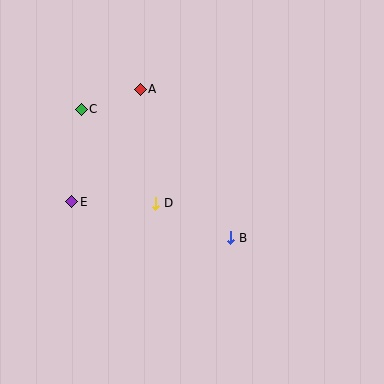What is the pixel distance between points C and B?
The distance between C and B is 197 pixels.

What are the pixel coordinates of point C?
Point C is at (81, 109).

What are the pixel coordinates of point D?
Point D is at (156, 203).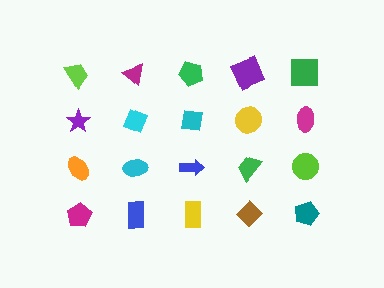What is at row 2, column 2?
A cyan diamond.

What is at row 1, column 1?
A lime trapezoid.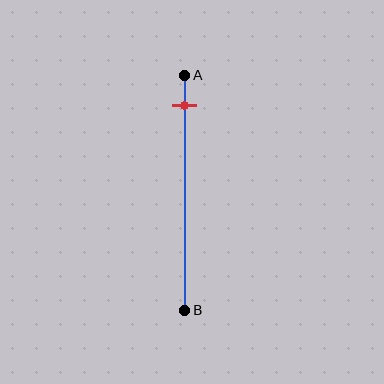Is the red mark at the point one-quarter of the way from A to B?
No, the mark is at about 15% from A, not at the 25% one-quarter point.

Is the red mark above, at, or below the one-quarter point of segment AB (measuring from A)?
The red mark is above the one-quarter point of segment AB.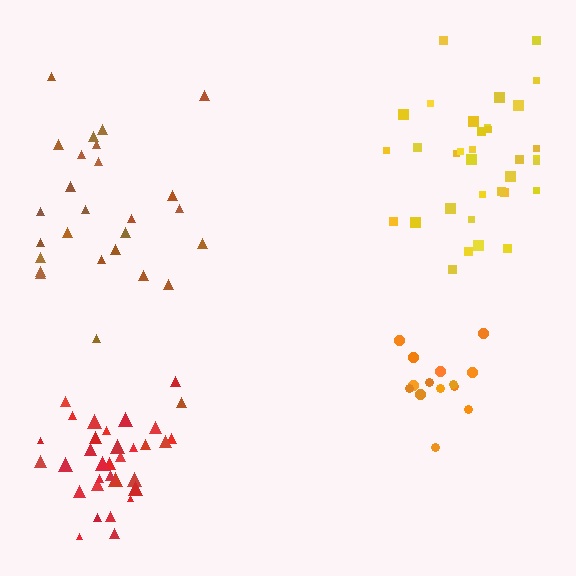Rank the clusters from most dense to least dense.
red, orange, yellow, brown.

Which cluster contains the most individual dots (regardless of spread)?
Yellow (34).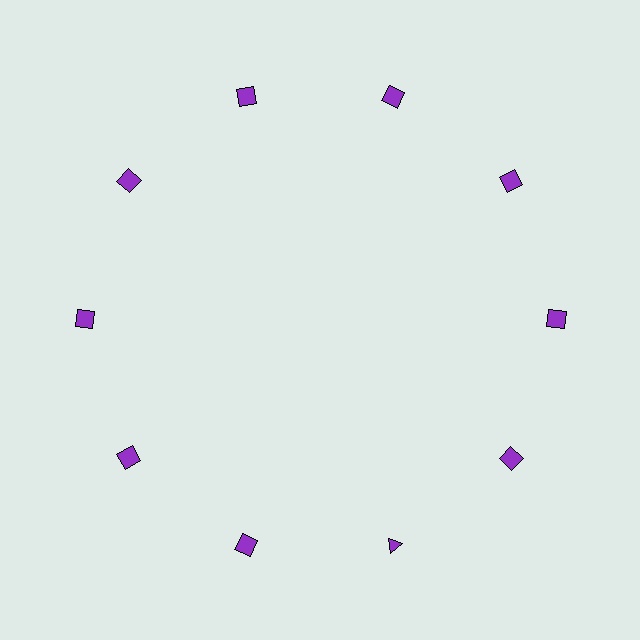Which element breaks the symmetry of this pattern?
The purple triangle at roughly the 5 o'clock position breaks the symmetry. All other shapes are purple squares.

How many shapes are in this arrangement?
There are 10 shapes arranged in a ring pattern.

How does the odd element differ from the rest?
It has a different shape: triangle instead of square.